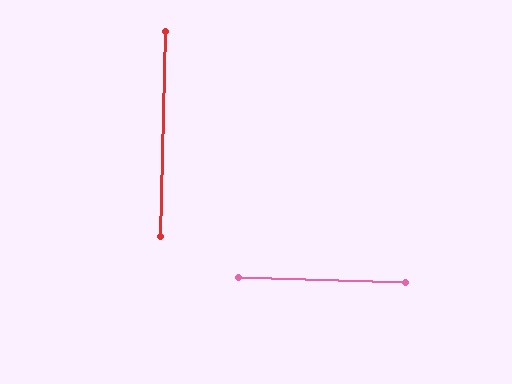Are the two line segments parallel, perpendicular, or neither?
Perpendicular — they meet at approximately 89°.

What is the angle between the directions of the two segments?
Approximately 89 degrees.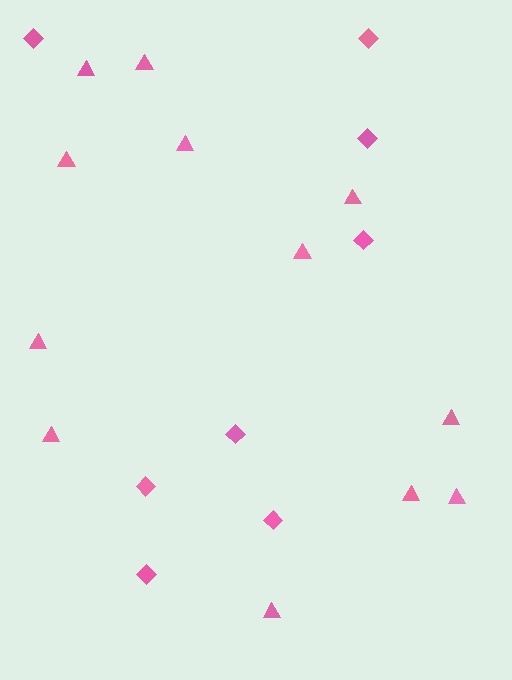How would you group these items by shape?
There are 2 groups: one group of triangles (12) and one group of diamonds (8).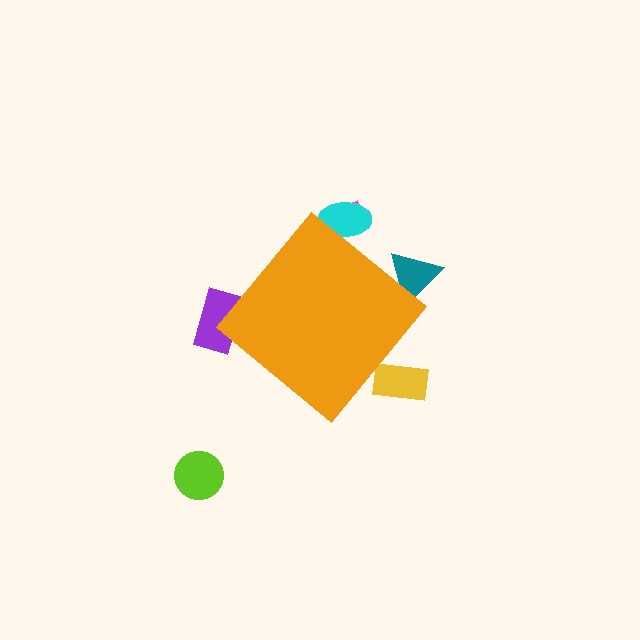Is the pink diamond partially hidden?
Yes, the pink diamond is partially hidden behind the orange diamond.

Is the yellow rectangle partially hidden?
Yes, the yellow rectangle is partially hidden behind the orange diamond.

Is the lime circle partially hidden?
No, the lime circle is fully visible.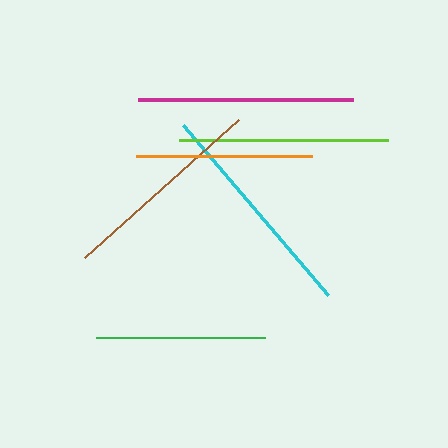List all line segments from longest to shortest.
From longest to shortest: cyan, magenta, lime, brown, orange, green.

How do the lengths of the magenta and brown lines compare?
The magenta and brown lines are approximately the same length.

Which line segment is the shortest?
The green line is the shortest at approximately 169 pixels.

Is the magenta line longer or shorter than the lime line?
The magenta line is longer than the lime line.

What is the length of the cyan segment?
The cyan segment is approximately 223 pixels long.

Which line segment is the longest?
The cyan line is the longest at approximately 223 pixels.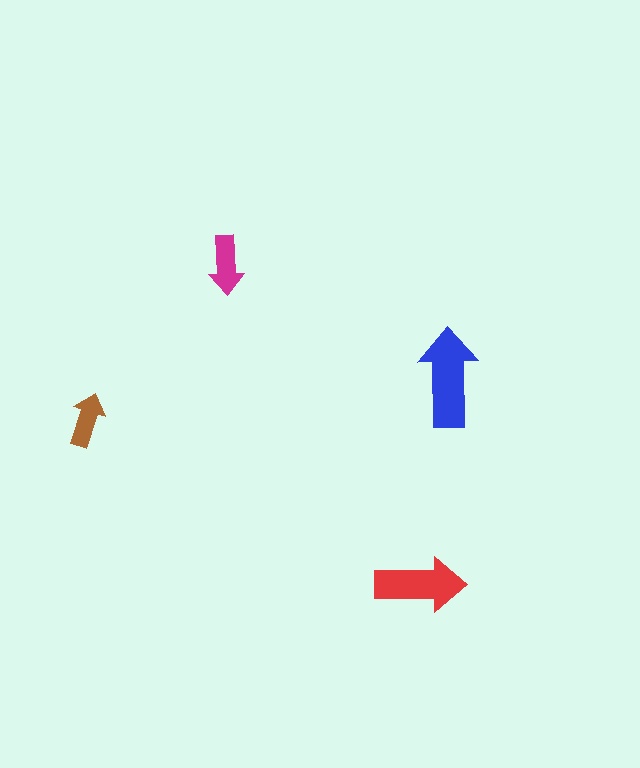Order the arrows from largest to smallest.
the blue one, the red one, the magenta one, the brown one.